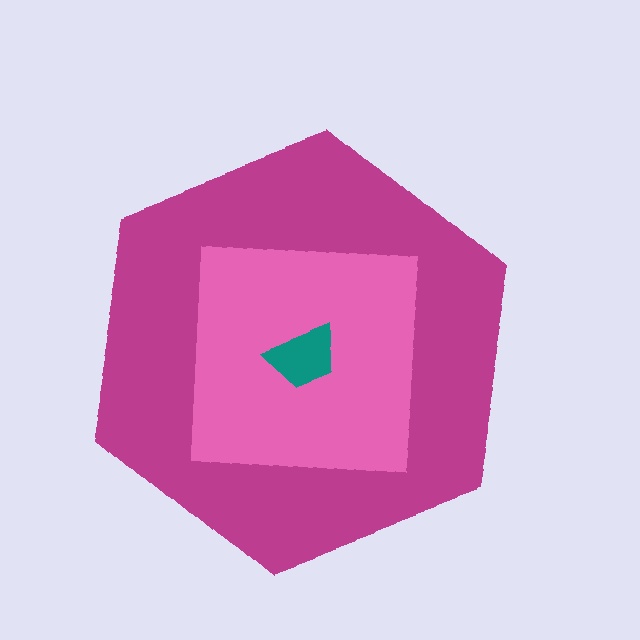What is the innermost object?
The teal trapezoid.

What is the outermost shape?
The magenta hexagon.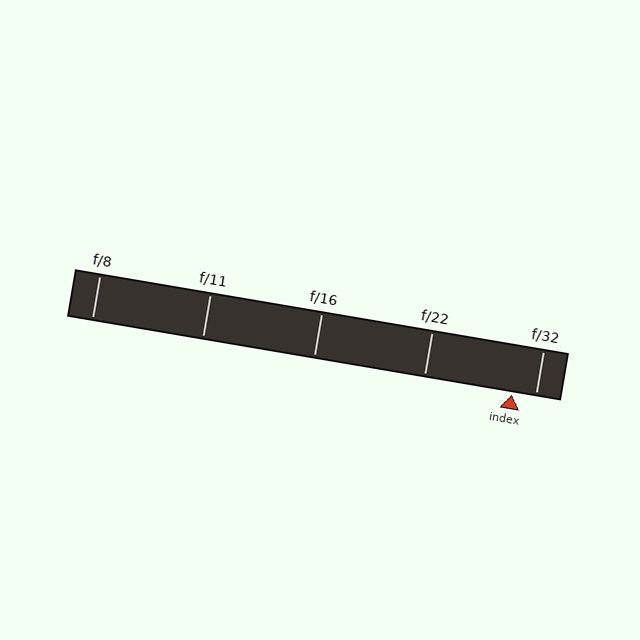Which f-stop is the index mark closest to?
The index mark is closest to f/32.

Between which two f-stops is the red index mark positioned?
The index mark is between f/22 and f/32.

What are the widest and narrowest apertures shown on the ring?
The widest aperture shown is f/8 and the narrowest is f/32.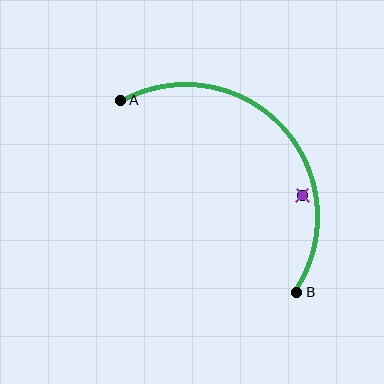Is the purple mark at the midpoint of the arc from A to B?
No — the purple mark does not lie on the arc at all. It sits slightly inside the curve.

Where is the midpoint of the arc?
The arc midpoint is the point on the curve farthest from the straight line joining A and B. It sits above and to the right of that line.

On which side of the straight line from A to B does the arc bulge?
The arc bulges above and to the right of the straight line connecting A and B.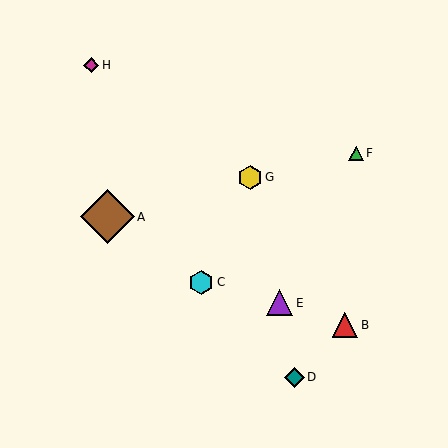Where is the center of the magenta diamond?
The center of the magenta diamond is at (91, 65).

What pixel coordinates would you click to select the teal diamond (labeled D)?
Click at (294, 377) to select the teal diamond D.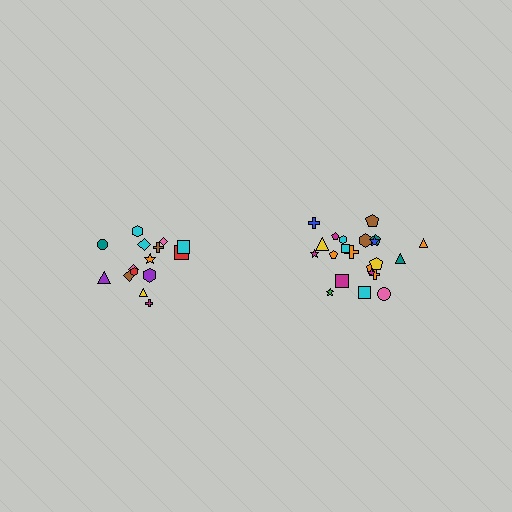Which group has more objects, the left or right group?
The right group.